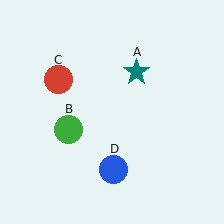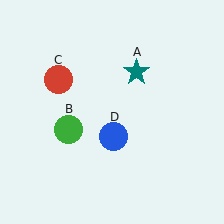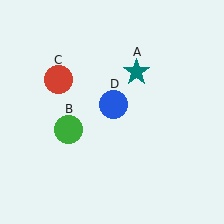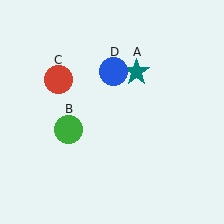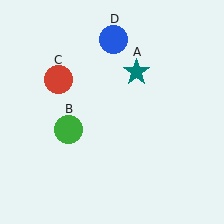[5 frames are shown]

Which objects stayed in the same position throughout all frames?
Teal star (object A) and green circle (object B) and red circle (object C) remained stationary.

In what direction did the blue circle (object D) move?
The blue circle (object D) moved up.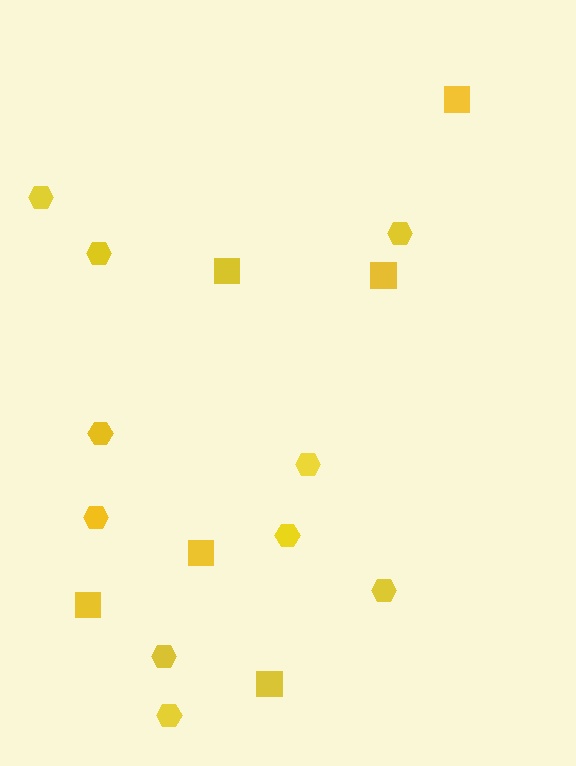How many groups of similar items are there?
There are 2 groups: one group of hexagons (10) and one group of squares (6).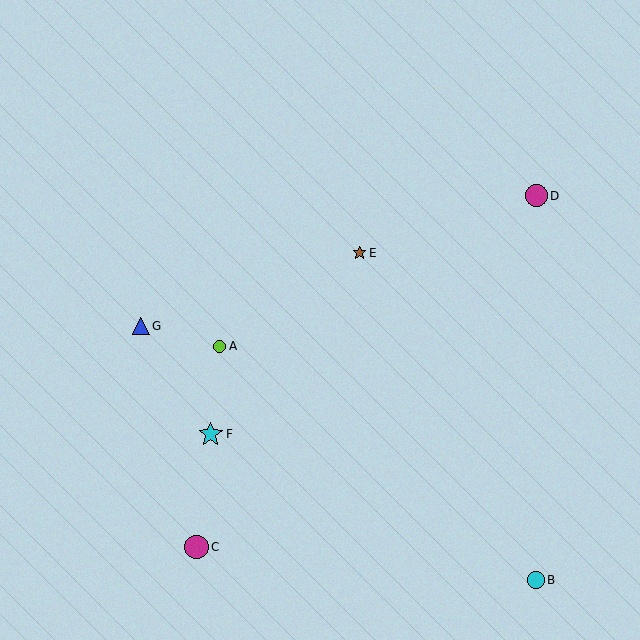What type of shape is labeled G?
Shape G is a blue triangle.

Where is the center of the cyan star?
The center of the cyan star is at (211, 434).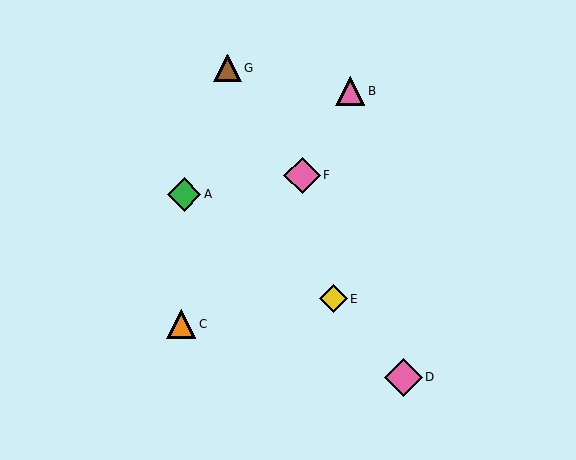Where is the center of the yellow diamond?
The center of the yellow diamond is at (334, 299).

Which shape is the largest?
The pink diamond (labeled D) is the largest.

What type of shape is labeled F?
Shape F is a pink diamond.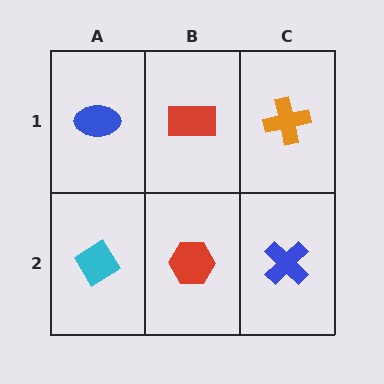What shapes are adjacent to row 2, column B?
A red rectangle (row 1, column B), a cyan diamond (row 2, column A), a blue cross (row 2, column C).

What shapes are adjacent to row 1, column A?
A cyan diamond (row 2, column A), a red rectangle (row 1, column B).